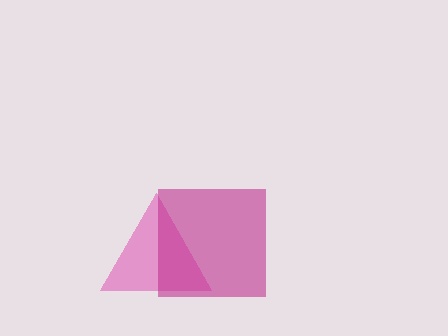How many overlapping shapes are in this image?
There are 2 overlapping shapes in the image.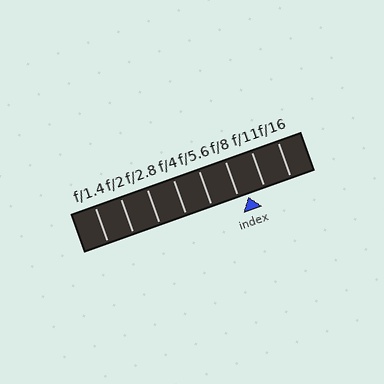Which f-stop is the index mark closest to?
The index mark is closest to f/8.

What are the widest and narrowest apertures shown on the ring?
The widest aperture shown is f/1.4 and the narrowest is f/16.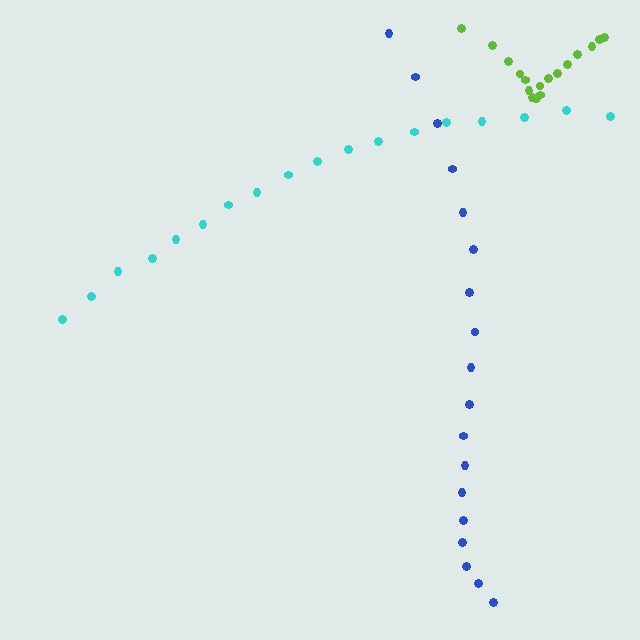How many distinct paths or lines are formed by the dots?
There are 3 distinct paths.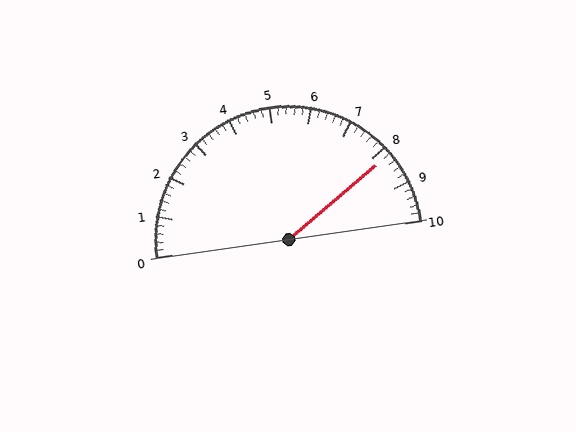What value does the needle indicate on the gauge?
The needle indicates approximately 8.2.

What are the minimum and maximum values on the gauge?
The gauge ranges from 0 to 10.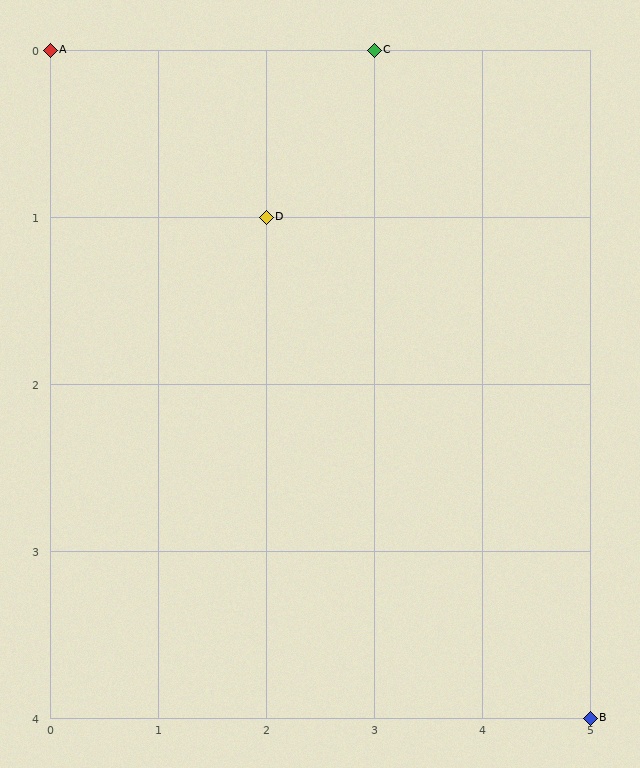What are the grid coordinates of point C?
Point C is at grid coordinates (3, 0).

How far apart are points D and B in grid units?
Points D and B are 3 columns and 3 rows apart (about 4.2 grid units diagonally).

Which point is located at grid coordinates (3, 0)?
Point C is at (3, 0).